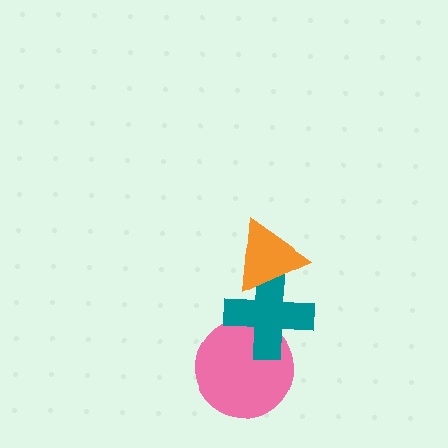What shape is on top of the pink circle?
The teal cross is on top of the pink circle.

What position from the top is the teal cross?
The teal cross is 2nd from the top.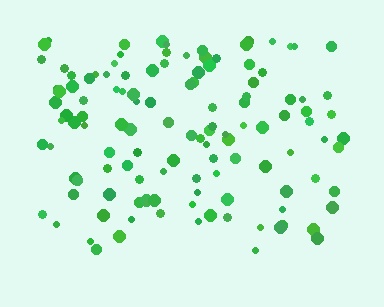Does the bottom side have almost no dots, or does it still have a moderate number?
Still a moderate number, just noticeably fewer than the top.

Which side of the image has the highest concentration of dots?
The top.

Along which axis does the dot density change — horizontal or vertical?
Vertical.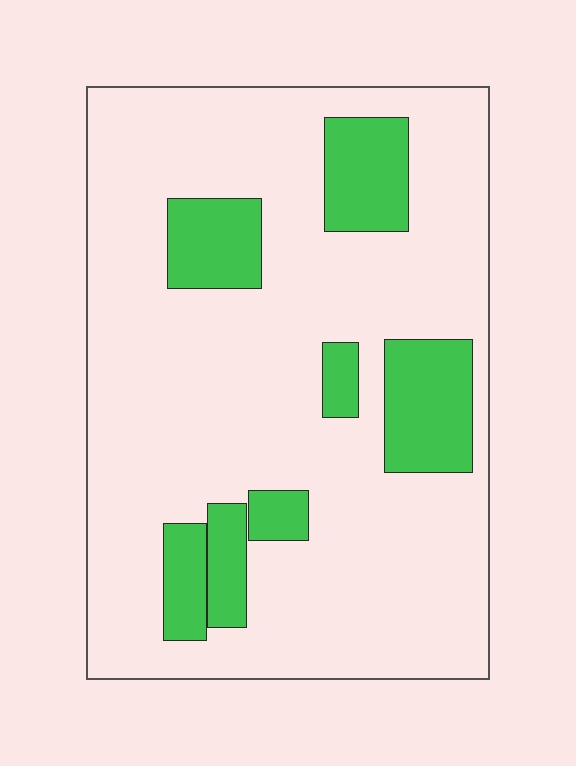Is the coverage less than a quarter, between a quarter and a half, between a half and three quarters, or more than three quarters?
Less than a quarter.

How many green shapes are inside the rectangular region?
7.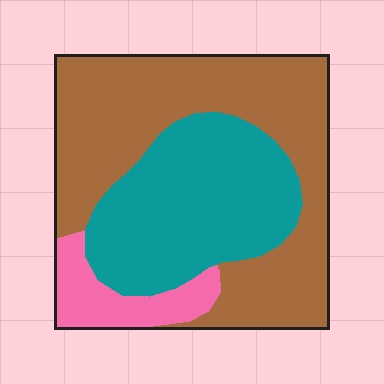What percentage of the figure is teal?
Teal takes up between a third and a half of the figure.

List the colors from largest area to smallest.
From largest to smallest: brown, teal, pink.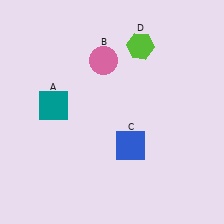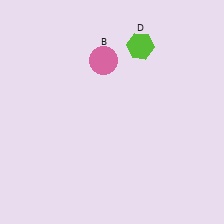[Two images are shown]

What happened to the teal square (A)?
The teal square (A) was removed in Image 2. It was in the top-left area of Image 1.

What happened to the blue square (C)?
The blue square (C) was removed in Image 2. It was in the bottom-right area of Image 1.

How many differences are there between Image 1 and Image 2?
There are 2 differences between the two images.